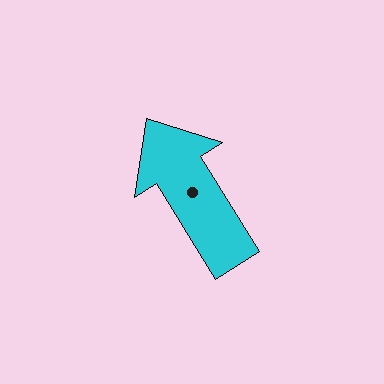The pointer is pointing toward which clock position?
Roughly 11 o'clock.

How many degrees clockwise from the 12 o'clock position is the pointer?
Approximately 328 degrees.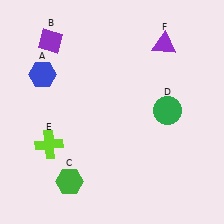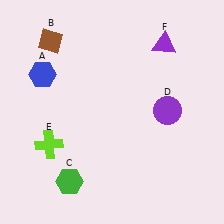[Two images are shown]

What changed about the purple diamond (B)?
In Image 1, B is purple. In Image 2, it changed to brown.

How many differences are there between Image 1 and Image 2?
There are 2 differences between the two images.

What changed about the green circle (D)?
In Image 1, D is green. In Image 2, it changed to purple.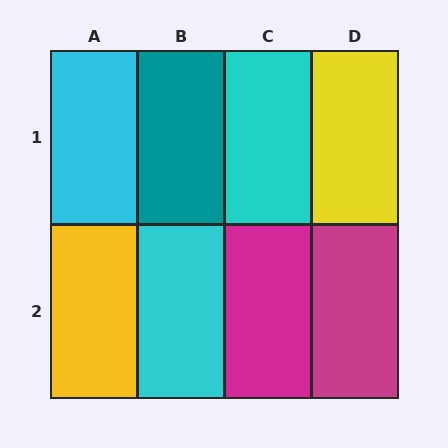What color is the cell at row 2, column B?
Cyan.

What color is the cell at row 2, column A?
Yellow.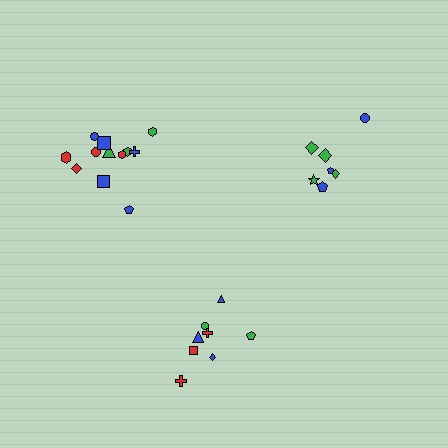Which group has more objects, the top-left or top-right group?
The top-left group.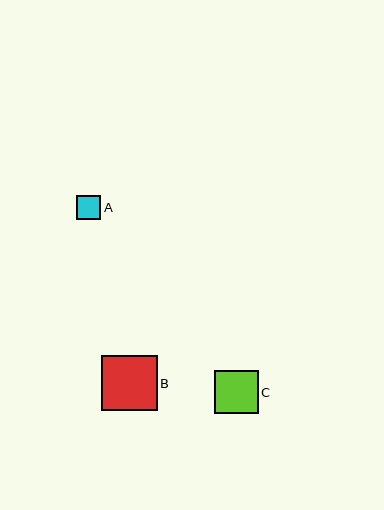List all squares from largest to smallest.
From largest to smallest: B, C, A.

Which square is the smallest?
Square A is the smallest with a size of approximately 24 pixels.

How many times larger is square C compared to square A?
Square C is approximately 1.8 times the size of square A.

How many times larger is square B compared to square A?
Square B is approximately 2.3 times the size of square A.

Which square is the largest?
Square B is the largest with a size of approximately 55 pixels.